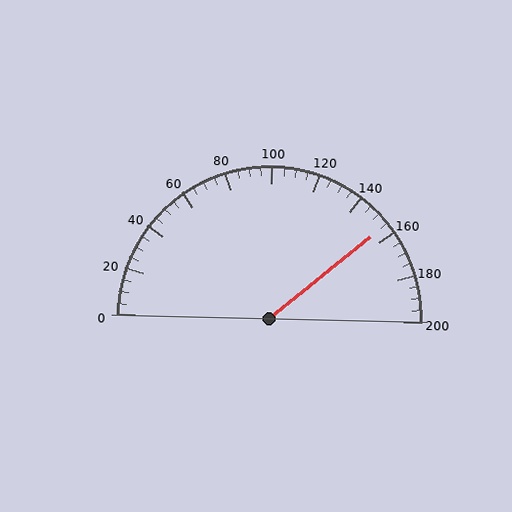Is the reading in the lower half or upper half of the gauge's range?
The reading is in the upper half of the range (0 to 200).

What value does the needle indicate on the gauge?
The needle indicates approximately 155.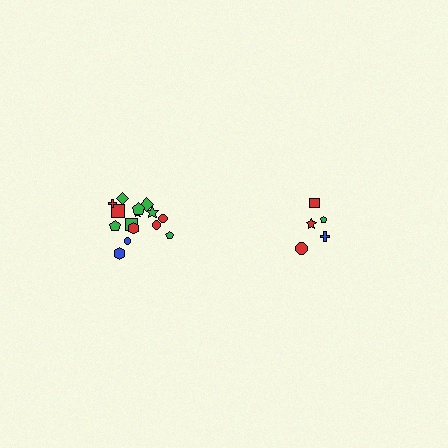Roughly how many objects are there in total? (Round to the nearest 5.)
Roughly 20 objects in total.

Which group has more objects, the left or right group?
The left group.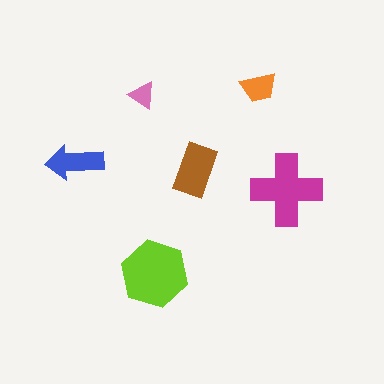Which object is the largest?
The lime hexagon.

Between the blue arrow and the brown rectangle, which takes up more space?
The brown rectangle.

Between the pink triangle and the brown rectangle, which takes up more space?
The brown rectangle.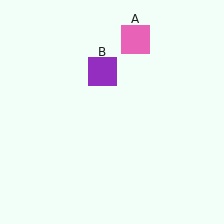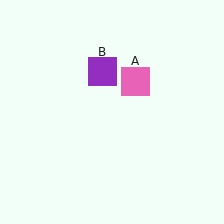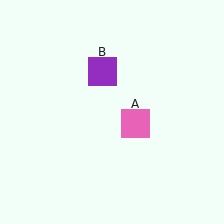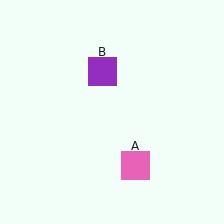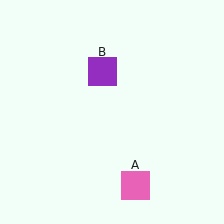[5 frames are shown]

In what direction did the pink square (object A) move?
The pink square (object A) moved down.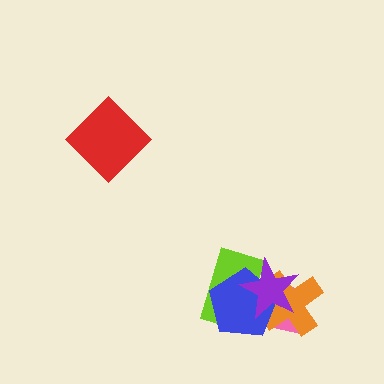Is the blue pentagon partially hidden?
Yes, it is partially covered by another shape.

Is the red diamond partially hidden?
No, no other shape covers it.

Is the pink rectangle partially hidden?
Yes, it is partially covered by another shape.